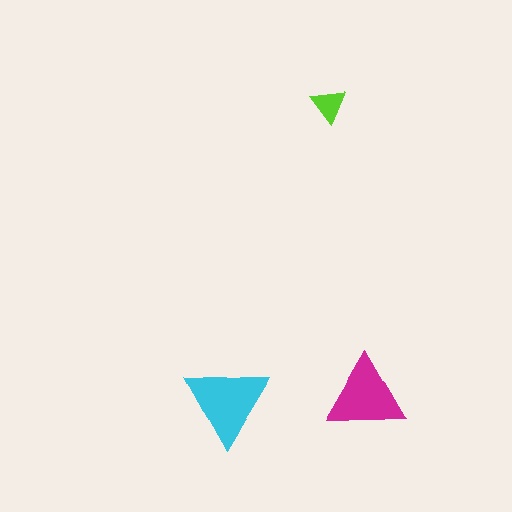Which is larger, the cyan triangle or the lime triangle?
The cyan one.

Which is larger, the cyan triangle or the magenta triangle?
The cyan one.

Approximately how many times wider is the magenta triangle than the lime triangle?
About 2 times wider.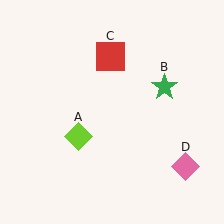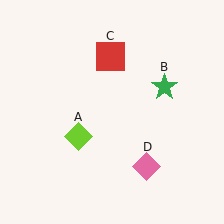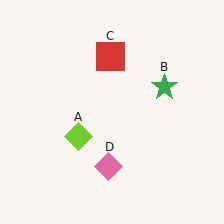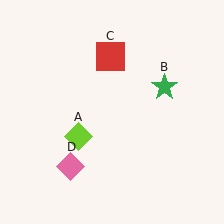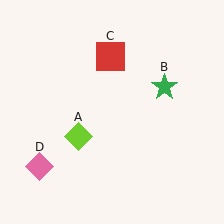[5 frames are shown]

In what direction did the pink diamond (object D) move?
The pink diamond (object D) moved left.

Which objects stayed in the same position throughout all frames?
Lime diamond (object A) and green star (object B) and red square (object C) remained stationary.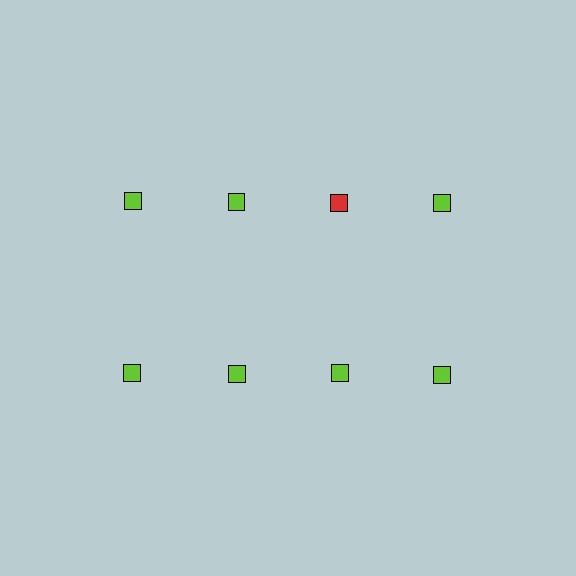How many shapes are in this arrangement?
There are 8 shapes arranged in a grid pattern.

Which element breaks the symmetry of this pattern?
The red square in the top row, center column breaks the symmetry. All other shapes are lime squares.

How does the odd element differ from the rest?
It has a different color: red instead of lime.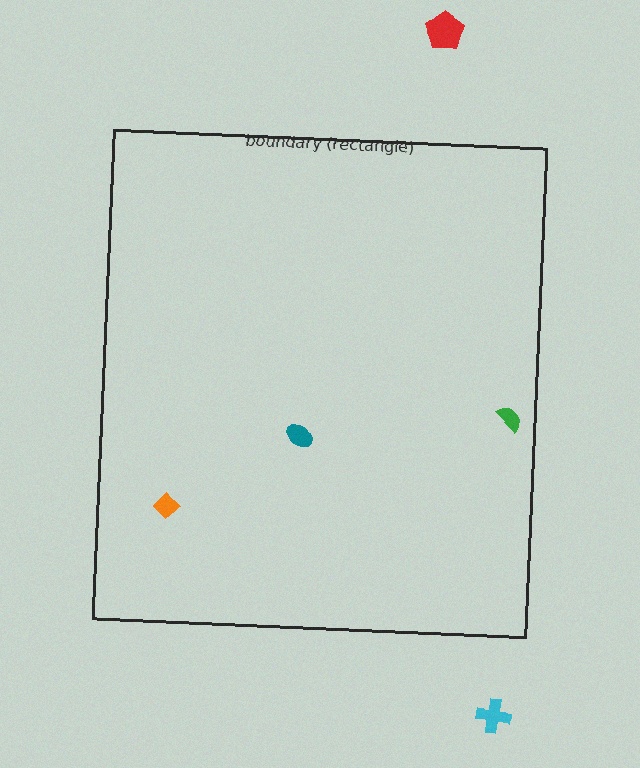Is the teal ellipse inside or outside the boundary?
Inside.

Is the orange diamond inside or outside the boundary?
Inside.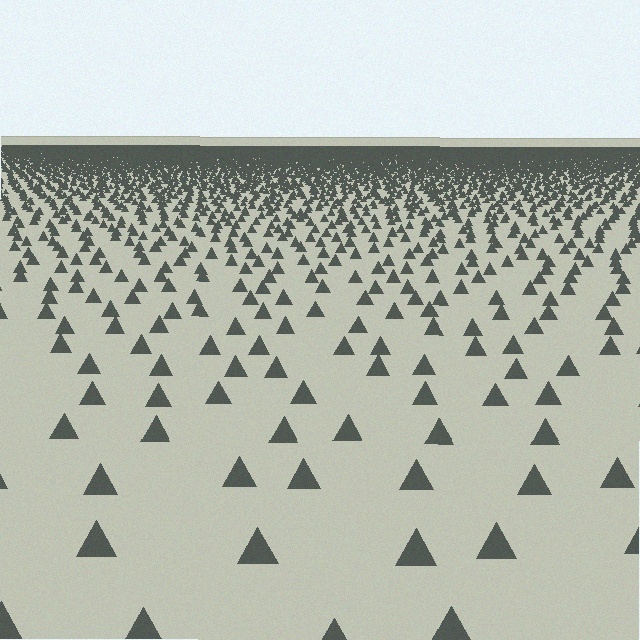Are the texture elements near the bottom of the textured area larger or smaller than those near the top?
Larger. Near the bottom, elements are closer to the viewer and appear at a bigger on-screen size.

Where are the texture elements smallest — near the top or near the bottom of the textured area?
Near the top.